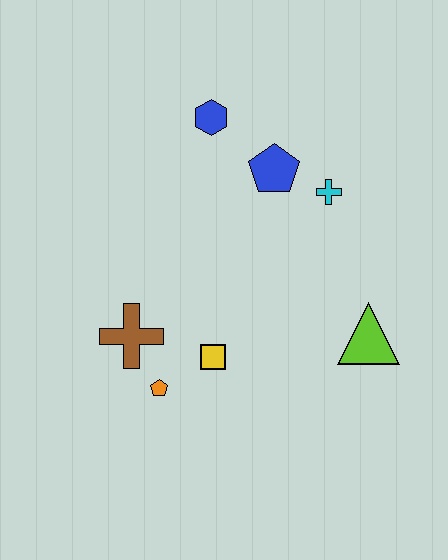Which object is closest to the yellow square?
The orange pentagon is closest to the yellow square.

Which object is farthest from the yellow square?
The blue hexagon is farthest from the yellow square.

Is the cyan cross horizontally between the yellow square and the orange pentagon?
No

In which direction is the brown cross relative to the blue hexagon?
The brown cross is below the blue hexagon.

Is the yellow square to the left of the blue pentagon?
Yes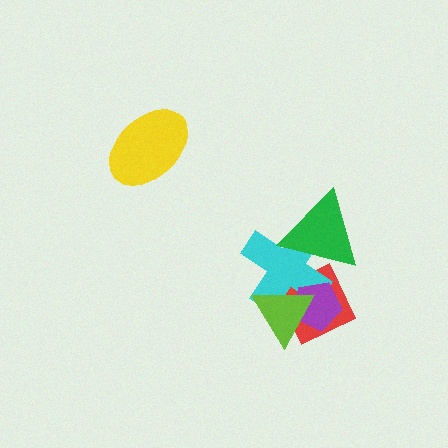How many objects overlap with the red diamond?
4 objects overlap with the red diamond.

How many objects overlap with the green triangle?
2 objects overlap with the green triangle.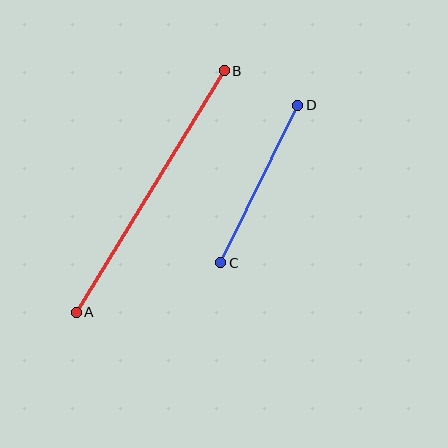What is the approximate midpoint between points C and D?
The midpoint is at approximately (259, 184) pixels.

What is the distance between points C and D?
The distance is approximately 175 pixels.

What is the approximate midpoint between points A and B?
The midpoint is at approximately (150, 191) pixels.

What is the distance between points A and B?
The distance is approximately 283 pixels.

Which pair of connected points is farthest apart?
Points A and B are farthest apart.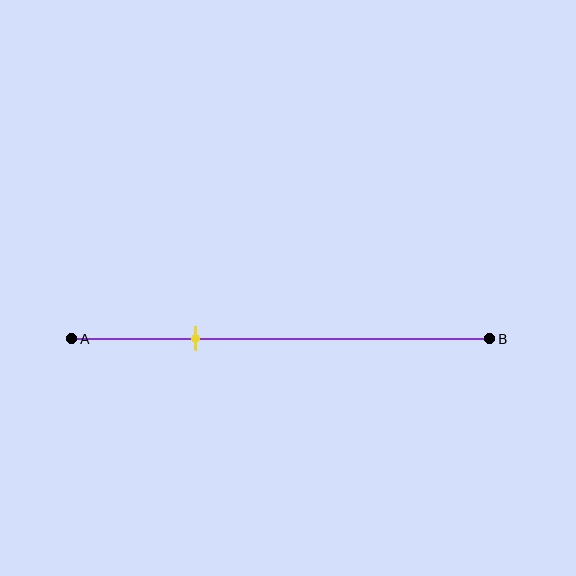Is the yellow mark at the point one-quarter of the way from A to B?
No, the mark is at about 30% from A, not at the 25% one-quarter point.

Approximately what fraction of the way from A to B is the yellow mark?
The yellow mark is approximately 30% of the way from A to B.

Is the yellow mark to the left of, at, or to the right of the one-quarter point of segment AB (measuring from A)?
The yellow mark is to the right of the one-quarter point of segment AB.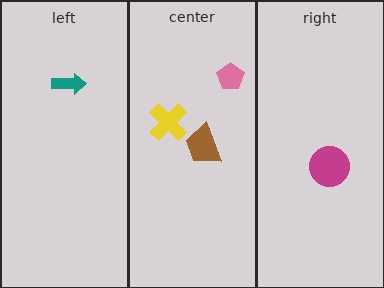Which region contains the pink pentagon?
The center region.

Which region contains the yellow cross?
The center region.